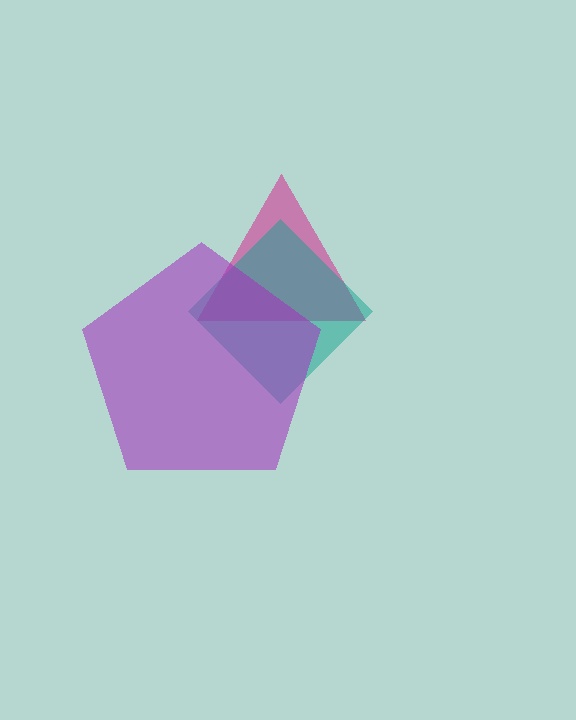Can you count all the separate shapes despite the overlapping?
Yes, there are 3 separate shapes.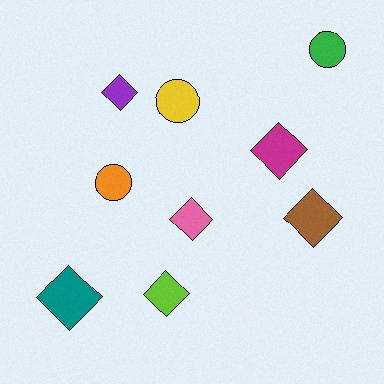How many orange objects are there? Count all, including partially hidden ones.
There is 1 orange object.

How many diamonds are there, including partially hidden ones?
There are 6 diamonds.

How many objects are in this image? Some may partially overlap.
There are 9 objects.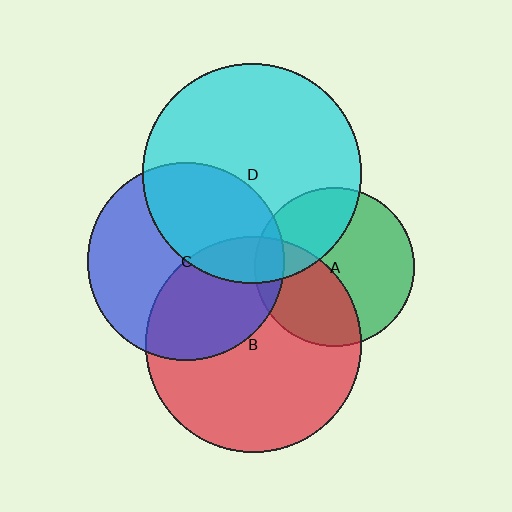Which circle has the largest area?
Circle D (cyan).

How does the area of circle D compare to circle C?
Approximately 1.2 times.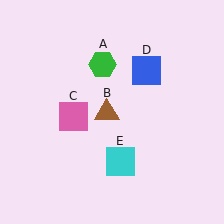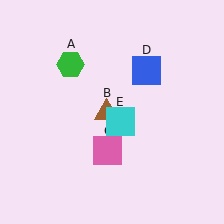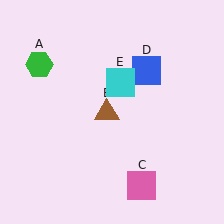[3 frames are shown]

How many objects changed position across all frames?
3 objects changed position: green hexagon (object A), pink square (object C), cyan square (object E).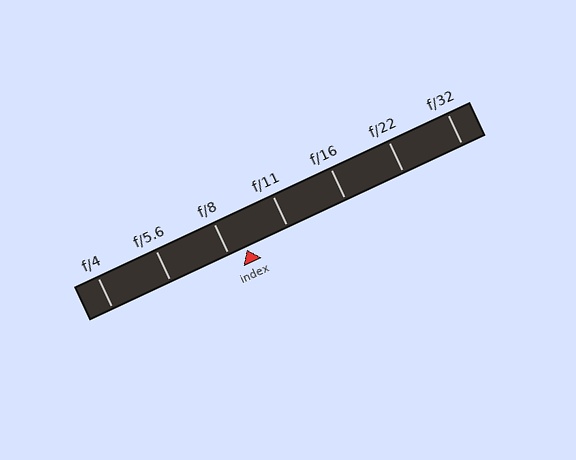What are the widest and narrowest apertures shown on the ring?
The widest aperture shown is f/4 and the narrowest is f/32.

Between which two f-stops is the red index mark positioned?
The index mark is between f/8 and f/11.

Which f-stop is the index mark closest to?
The index mark is closest to f/8.